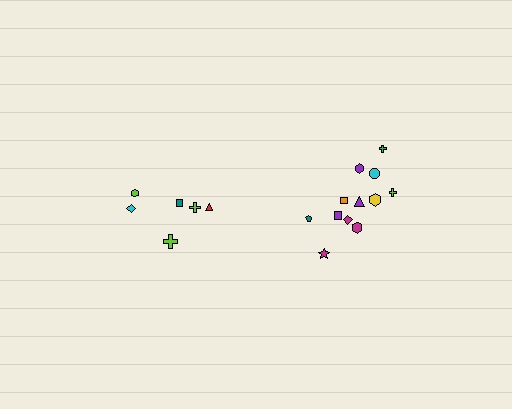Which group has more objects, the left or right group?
The right group.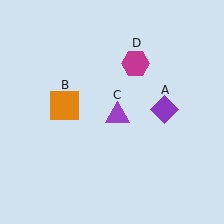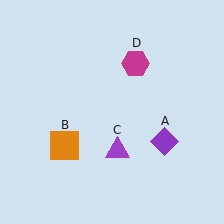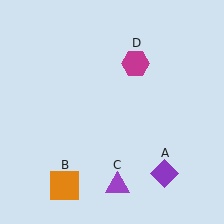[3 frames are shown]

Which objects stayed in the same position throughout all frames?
Magenta hexagon (object D) remained stationary.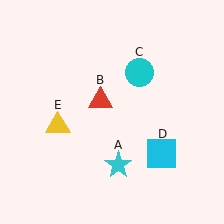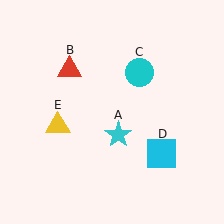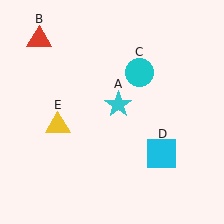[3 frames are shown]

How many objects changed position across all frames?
2 objects changed position: cyan star (object A), red triangle (object B).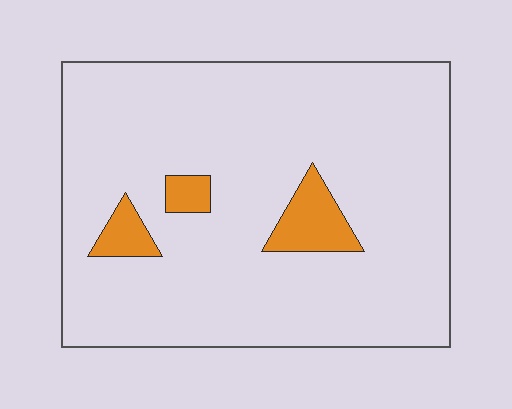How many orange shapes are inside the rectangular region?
3.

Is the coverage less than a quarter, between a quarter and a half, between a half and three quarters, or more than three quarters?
Less than a quarter.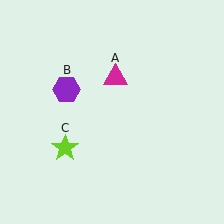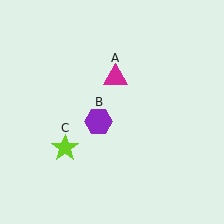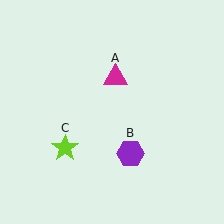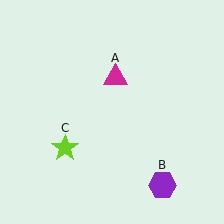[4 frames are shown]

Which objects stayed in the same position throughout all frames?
Magenta triangle (object A) and lime star (object C) remained stationary.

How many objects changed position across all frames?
1 object changed position: purple hexagon (object B).